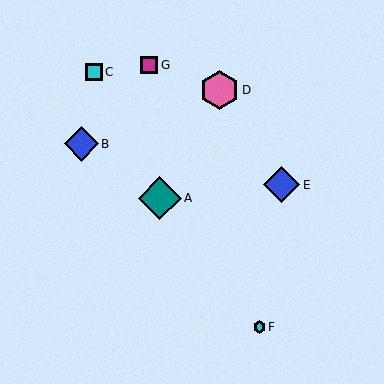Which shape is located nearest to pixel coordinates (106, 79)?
The cyan square (labeled C) at (94, 72) is nearest to that location.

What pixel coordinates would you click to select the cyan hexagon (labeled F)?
Click at (259, 327) to select the cyan hexagon F.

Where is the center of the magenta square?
The center of the magenta square is at (149, 65).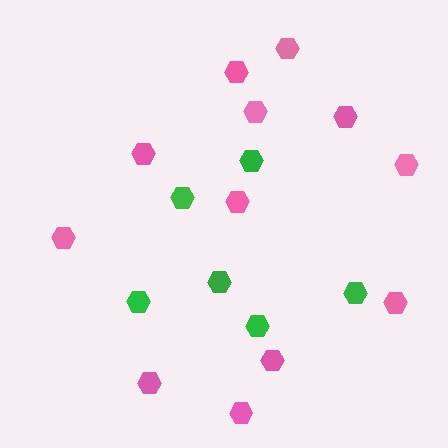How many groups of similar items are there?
There are 2 groups: one group of green hexagons (6) and one group of pink hexagons (12).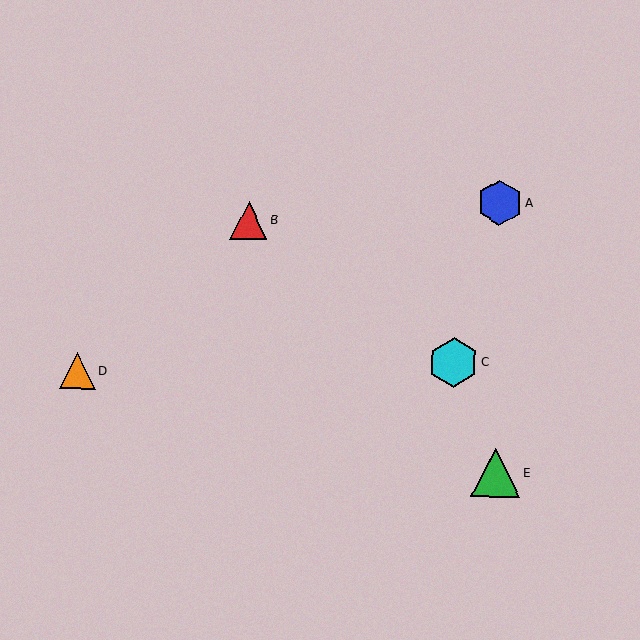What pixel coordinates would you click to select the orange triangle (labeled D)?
Click at (78, 371) to select the orange triangle D.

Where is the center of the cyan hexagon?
The center of the cyan hexagon is at (454, 362).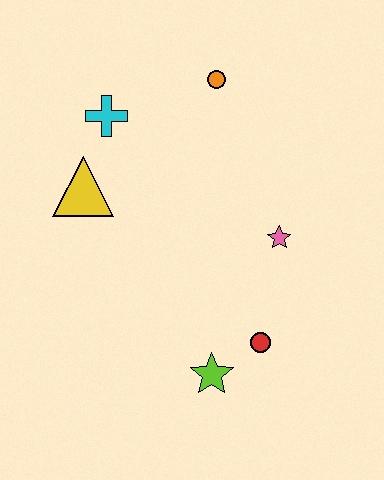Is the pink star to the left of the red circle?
No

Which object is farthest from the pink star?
The cyan cross is farthest from the pink star.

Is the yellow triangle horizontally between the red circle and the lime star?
No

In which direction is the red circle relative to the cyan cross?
The red circle is below the cyan cross.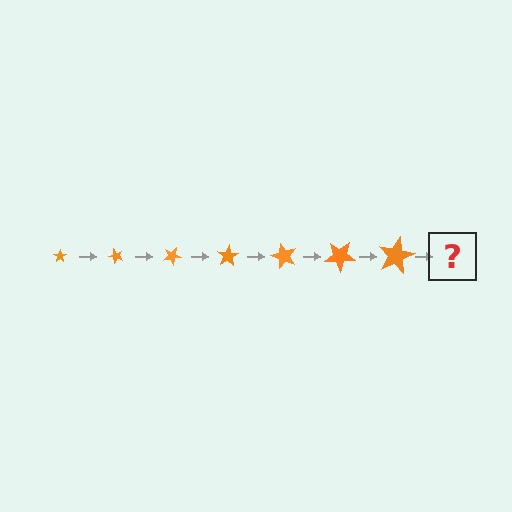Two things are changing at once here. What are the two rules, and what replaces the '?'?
The two rules are that the star grows larger each step and it rotates 50 degrees each step. The '?' should be a star, larger than the previous one and rotated 350 degrees from the start.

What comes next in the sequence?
The next element should be a star, larger than the previous one and rotated 350 degrees from the start.